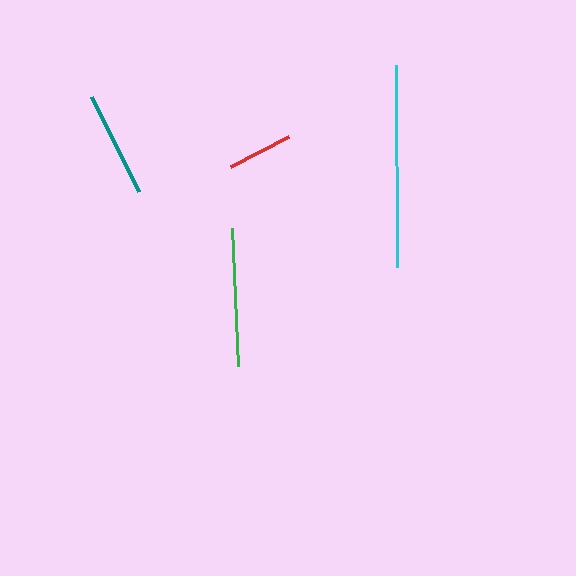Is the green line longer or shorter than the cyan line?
The cyan line is longer than the green line.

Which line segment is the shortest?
The red line is the shortest at approximately 65 pixels.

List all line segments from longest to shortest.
From longest to shortest: cyan, green, teal, red.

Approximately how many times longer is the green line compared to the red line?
The green line is approximately 2.1 times the length of the red line.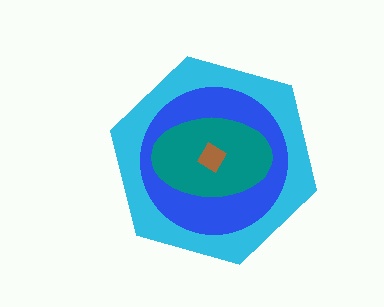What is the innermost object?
The brown diamond.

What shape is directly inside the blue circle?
The teal ellipse.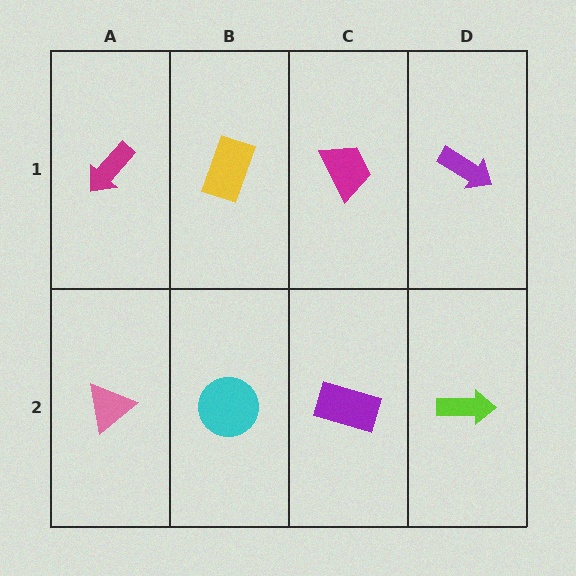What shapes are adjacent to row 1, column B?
A cyan circle (row 2, column B), a magenta arrow (row 1, column A), a magenta trapezoid (row 1, column C).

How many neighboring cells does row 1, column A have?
2.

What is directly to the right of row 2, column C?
A lime arrow.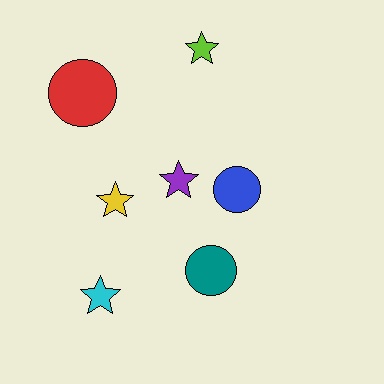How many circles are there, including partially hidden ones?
There are 3 circles.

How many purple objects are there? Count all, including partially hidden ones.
There is 1 purple object.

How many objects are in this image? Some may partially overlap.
There are 7 objects.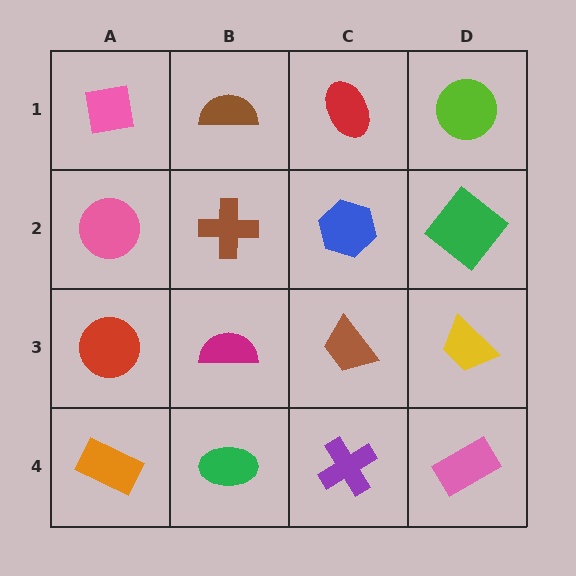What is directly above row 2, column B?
A brown semicircle.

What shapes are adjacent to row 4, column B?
A magenta semicircle (row 3, column B), an orange rectangle (row 4, column A), a purple cross (row 4, column C).